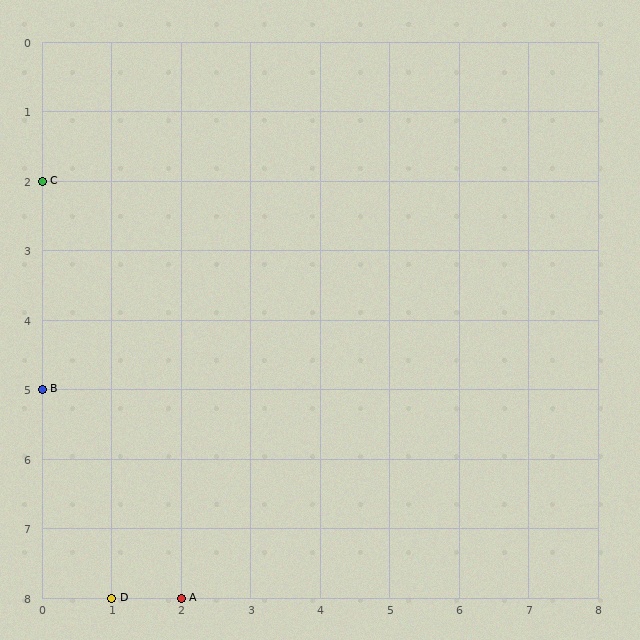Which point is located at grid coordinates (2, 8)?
Point A is at (2, 8).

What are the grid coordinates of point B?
Point B is at grid coordinates (0, 5).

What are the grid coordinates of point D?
Point D is at grid coordinates (1, 8).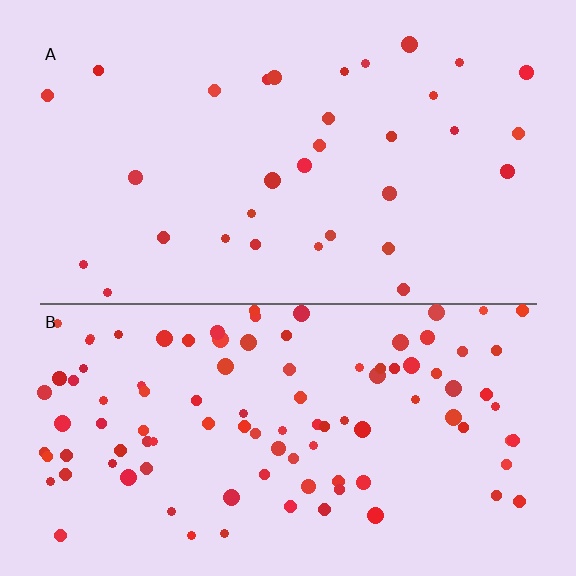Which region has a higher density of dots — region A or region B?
B (the bottom).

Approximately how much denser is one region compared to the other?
Approximately 3.2× — region B over region A.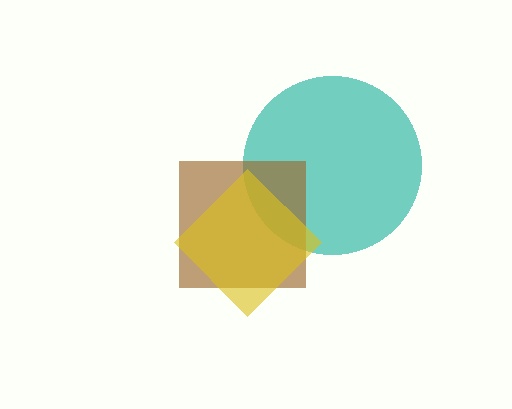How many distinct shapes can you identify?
There are 3 distinct shapes: a teal circle, a brown square, a yellow diamond.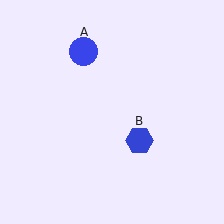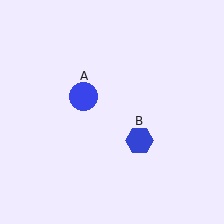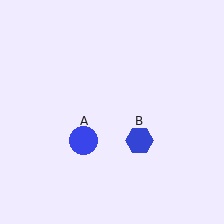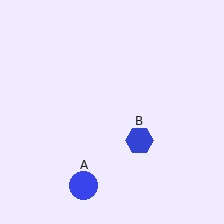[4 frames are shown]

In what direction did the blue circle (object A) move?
The blue circle (object A) moved down.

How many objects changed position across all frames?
1 object changed position: blue circle (object A).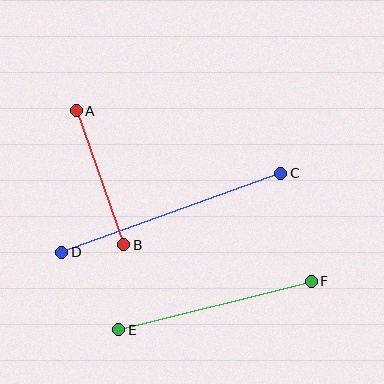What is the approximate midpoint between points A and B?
The midpoint is at approximately (100, 178) pixels.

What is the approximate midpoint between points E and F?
The midpoint is at approximately (215, 306) pixels.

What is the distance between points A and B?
The distance is approximately 142 pixels.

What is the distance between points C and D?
The distance is approximately 233 pixels.